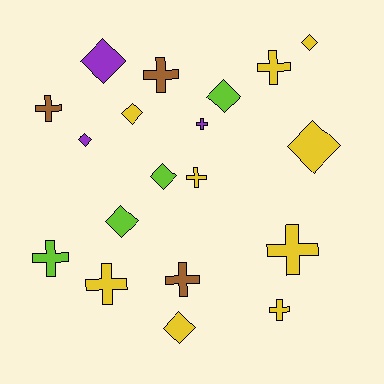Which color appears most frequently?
Yellow, with 9 objects.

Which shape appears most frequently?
Cross, with 10 objects.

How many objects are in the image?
There are 19 objects.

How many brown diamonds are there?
There are no brown diamonds.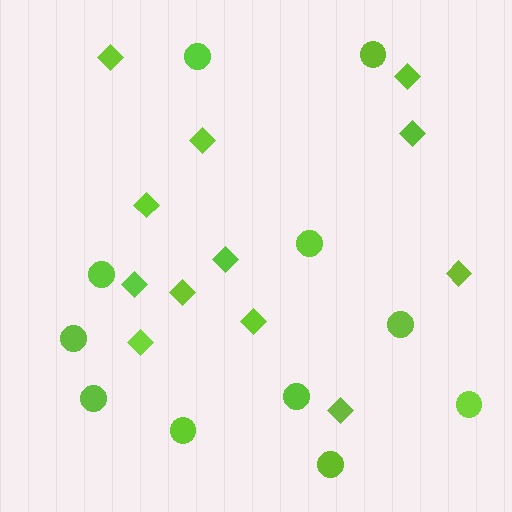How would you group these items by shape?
There are 2 groups: one group of diamonds (12) and one group of circles (11).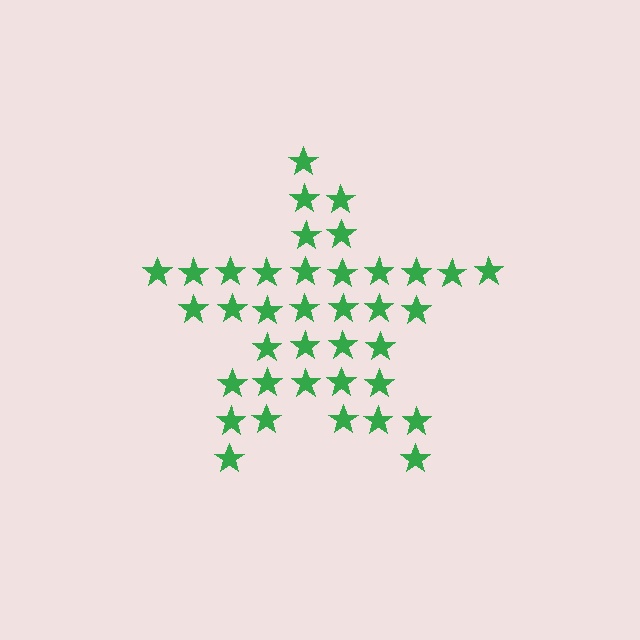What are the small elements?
The small elements are stars.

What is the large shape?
The large shape is a star.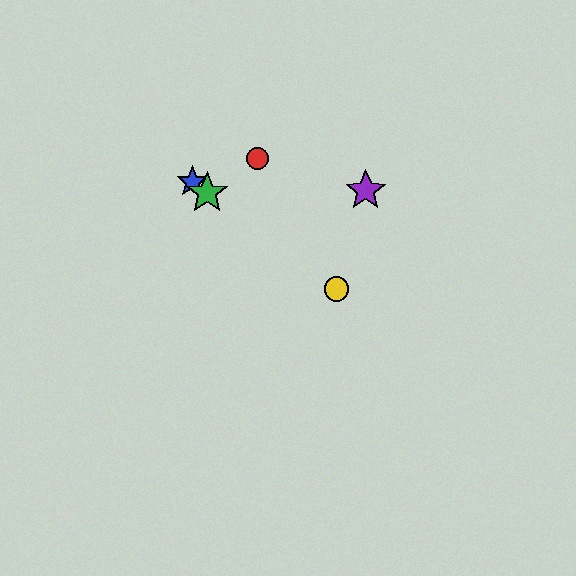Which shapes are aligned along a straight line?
The blue star, the green star, the yellow circle are aligned along a straight line.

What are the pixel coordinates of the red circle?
The red circle is at (258, 158).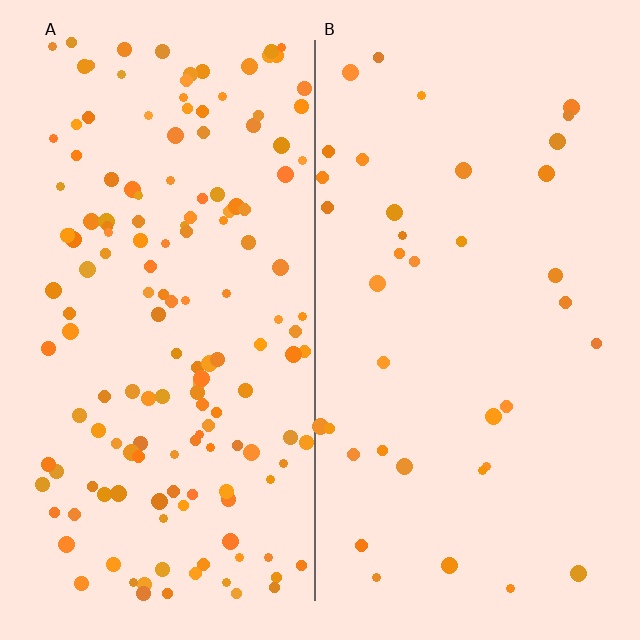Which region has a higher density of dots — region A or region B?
A (the left).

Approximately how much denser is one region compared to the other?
Approximately 4.1× — region A over region B.